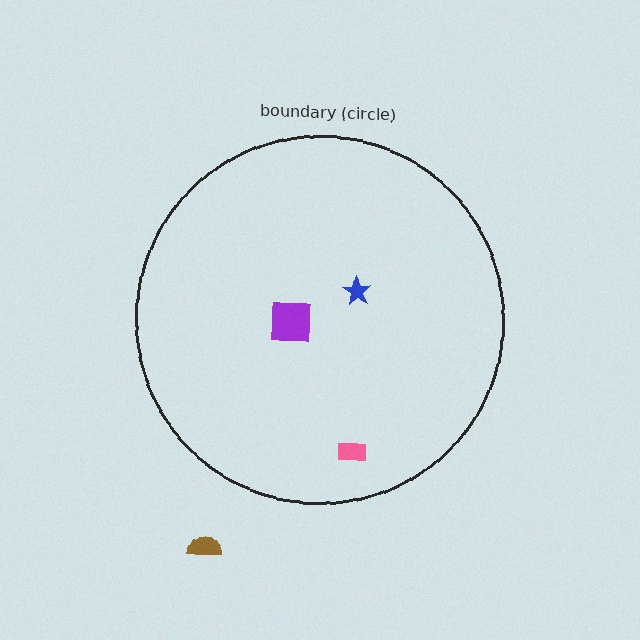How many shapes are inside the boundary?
3 inside, 1 outside.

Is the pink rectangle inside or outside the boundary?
Inside.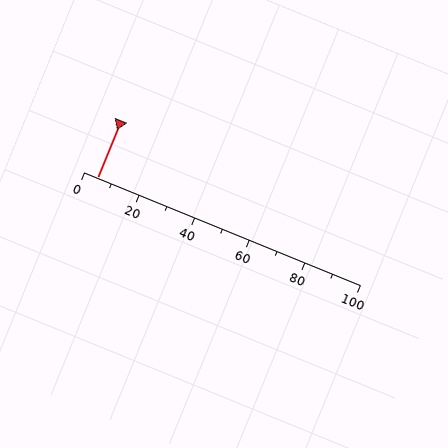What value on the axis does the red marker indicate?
The marker indicates approximately 5.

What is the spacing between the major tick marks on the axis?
The major ticks are spaced 20 apart.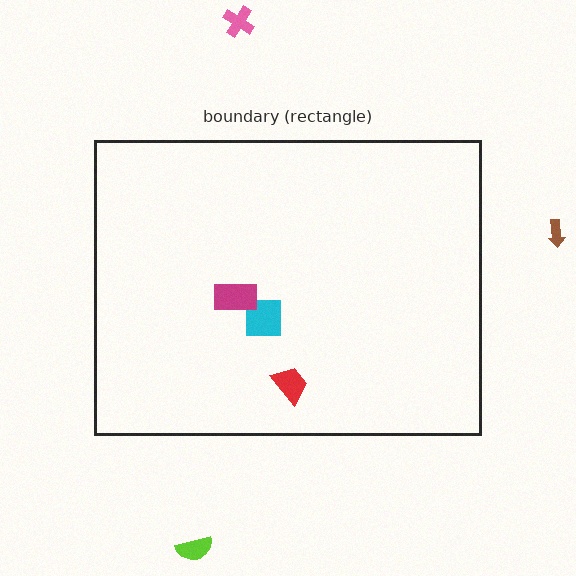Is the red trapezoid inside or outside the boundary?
Inside.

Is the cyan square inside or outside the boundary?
Inside.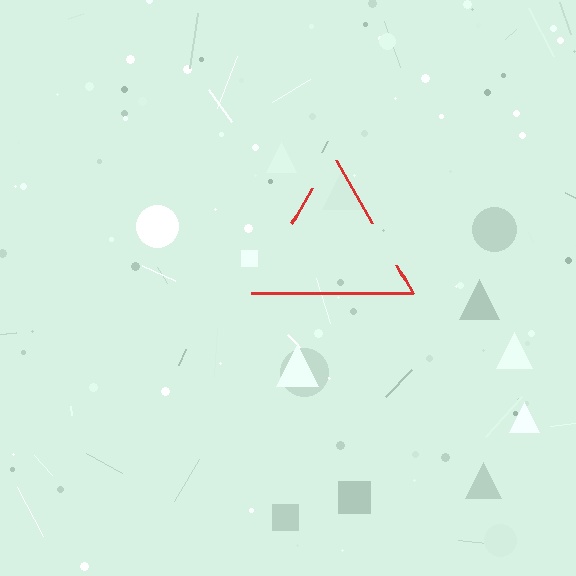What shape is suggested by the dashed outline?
The dashed outline suggests a triangle.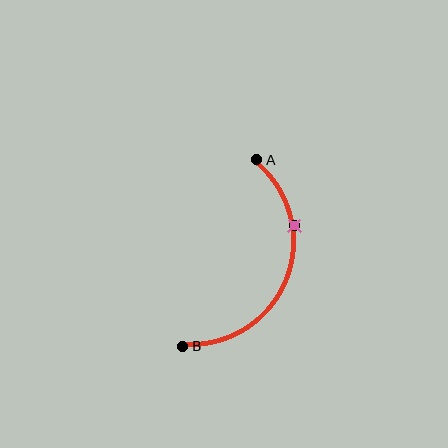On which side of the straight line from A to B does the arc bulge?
The arc bulges to the right of the straight line connecting A and B.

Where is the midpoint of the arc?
The arc midpoint is the point on the curve farthest from the straight line joining A and B. It sits to the right of that line.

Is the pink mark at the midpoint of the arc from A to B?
No. The pink mark lies on the arc but is closer to endpoint A. The arc midpoint would be at the point on the curve equidistant along the arc from both A and B.